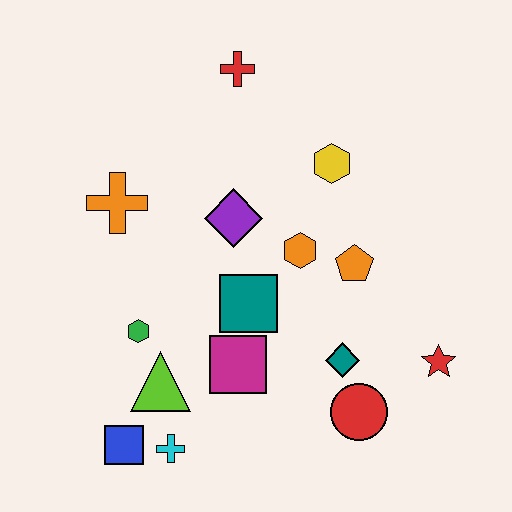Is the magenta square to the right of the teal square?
No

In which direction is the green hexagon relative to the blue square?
The green hexagon is above the blue square.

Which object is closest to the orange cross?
The purple diamond is closest to the orange cross.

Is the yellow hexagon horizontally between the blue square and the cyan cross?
No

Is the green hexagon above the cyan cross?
Yes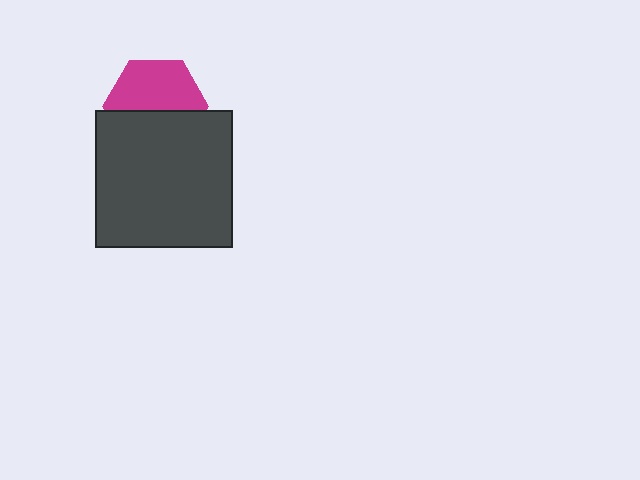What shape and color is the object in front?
The object in front is a dark gray square.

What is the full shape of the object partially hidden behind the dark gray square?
The partially hidden object is a magenta hexagon.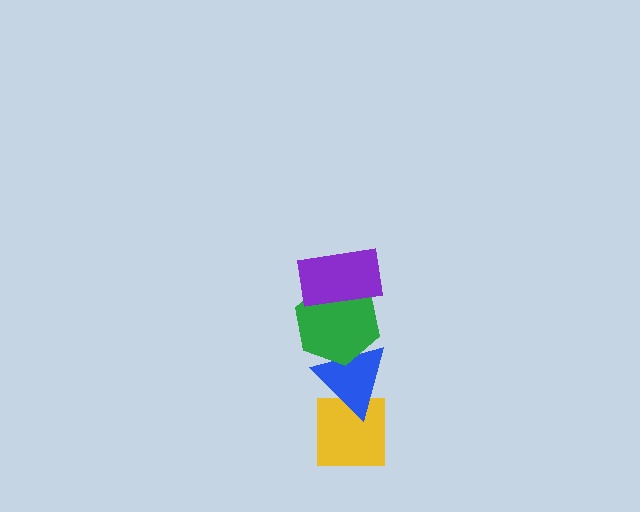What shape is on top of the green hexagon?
The purple rectangle is on top of the green hexagon.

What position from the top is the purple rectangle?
The purple rectangle is 1st from the top.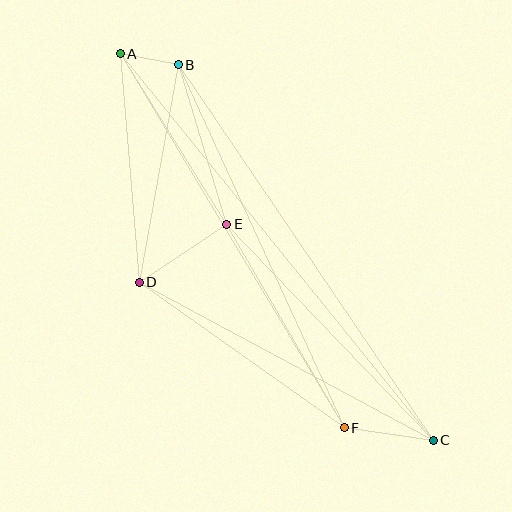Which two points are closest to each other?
Points A and B are closest to each other.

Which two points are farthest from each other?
Points A and C are farthest from each other.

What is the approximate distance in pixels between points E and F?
The distance between E and F is approximately 235 pixels.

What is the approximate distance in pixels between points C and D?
The distance between C and D is approximately 334 pixels.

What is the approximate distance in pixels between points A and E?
The distance between A and E is approximately 201 pixels.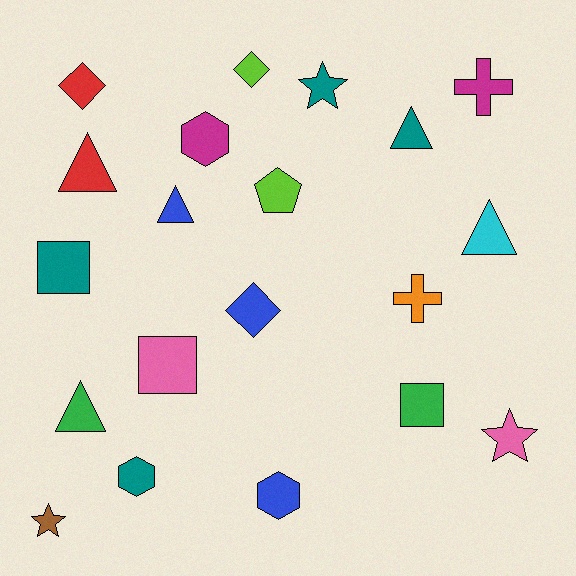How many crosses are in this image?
There are 2 crosses.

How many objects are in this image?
There are 20 objects.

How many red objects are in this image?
There are 2 red objects.